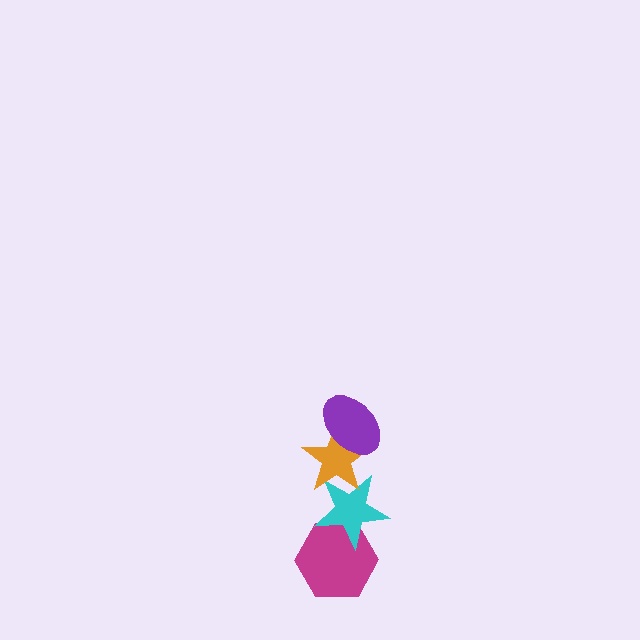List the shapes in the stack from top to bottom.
From top to bottom: the purple ellipse, the orange star, the cyan star, the magenta hexagon.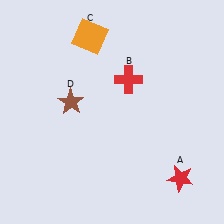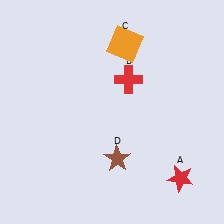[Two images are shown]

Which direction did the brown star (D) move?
The brown star (D) moved down.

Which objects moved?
The objects that moved are: the orange square (C), the brown star (D).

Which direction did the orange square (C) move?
The orange square (C) moved right.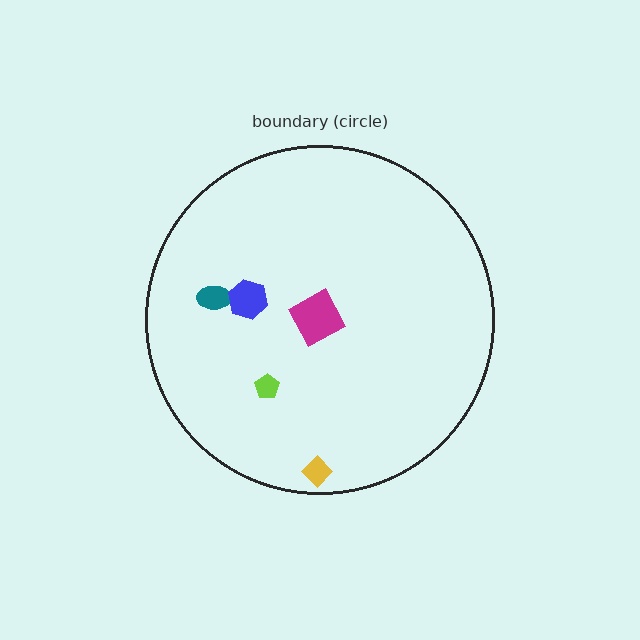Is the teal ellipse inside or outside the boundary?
Inside.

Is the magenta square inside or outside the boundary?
Inside.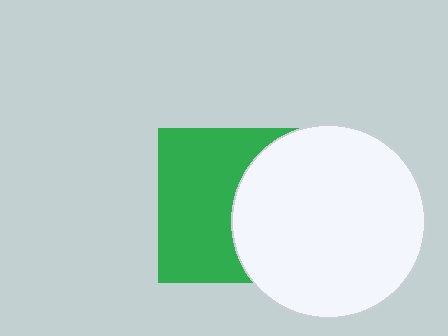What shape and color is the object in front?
The object in front is a white circle.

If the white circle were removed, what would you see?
You would see the complete green square.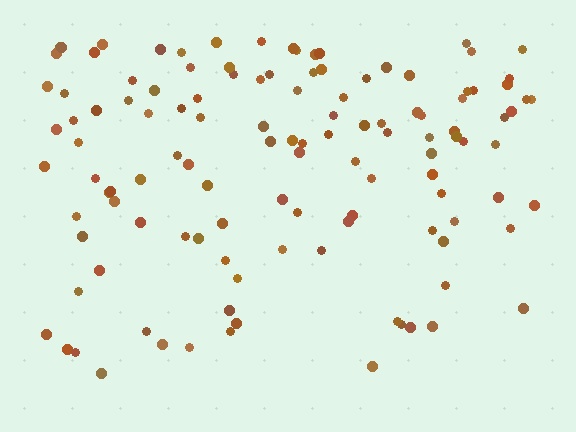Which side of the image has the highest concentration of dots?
The top.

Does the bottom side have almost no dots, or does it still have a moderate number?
Still a moderate number, just noticeably fewer than the top.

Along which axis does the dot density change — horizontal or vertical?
Vertical.